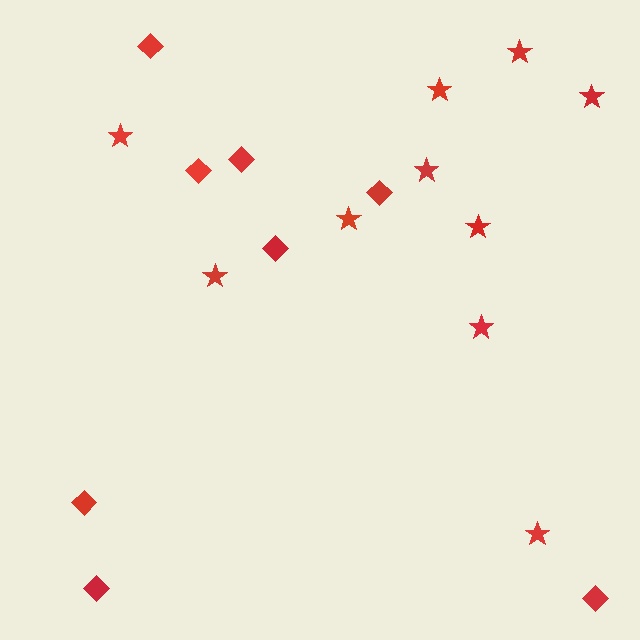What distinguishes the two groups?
There are 2 groups: one group of diamonds (8) and one group of stars (10).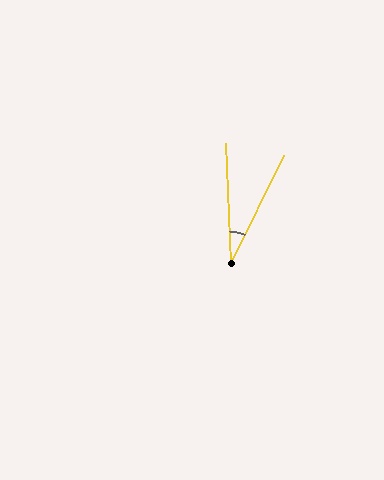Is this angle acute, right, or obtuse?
It is acute.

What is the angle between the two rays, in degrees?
Approximately 28 degrees.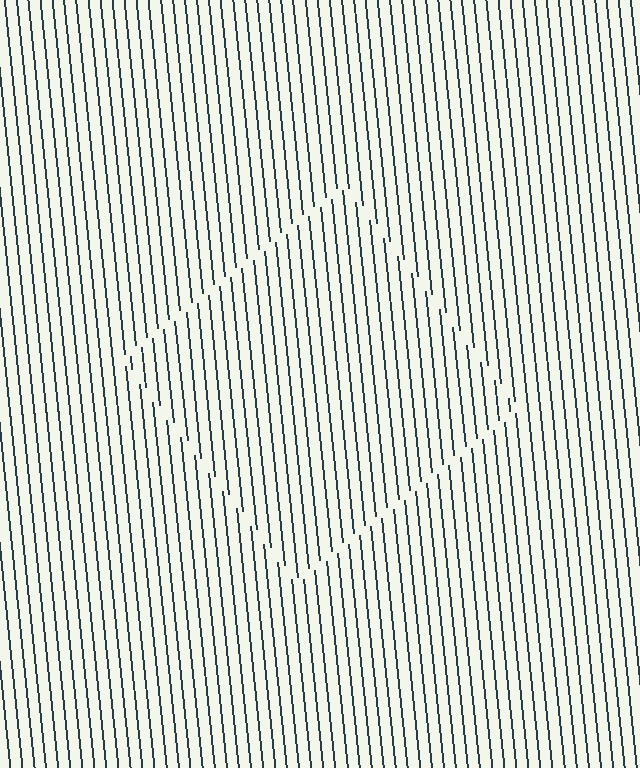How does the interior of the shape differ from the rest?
The interior of the shape contains the same grating, shifted by half a period — the contour is defined by the phase discontinuity where line-ends from the inner and outer gratings abut.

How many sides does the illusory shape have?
4 sides — the line-ends trace a square.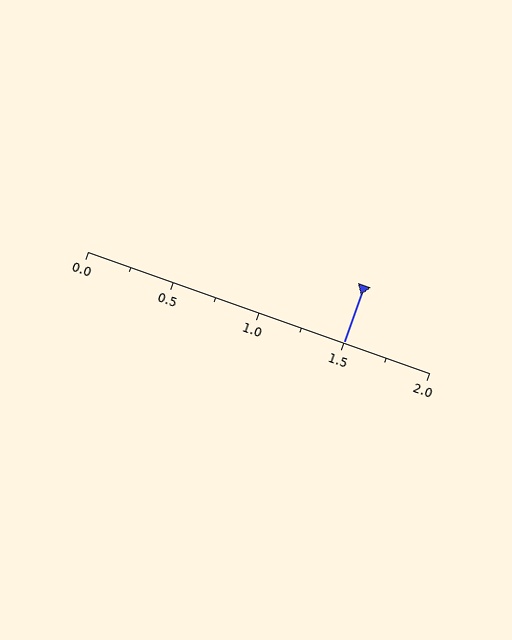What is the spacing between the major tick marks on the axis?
The major ticks are spaced 0.5 apart.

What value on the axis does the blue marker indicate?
The marker indicates approximately 1.5.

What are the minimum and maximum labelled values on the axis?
The axis runs from 0.0 to 2.0.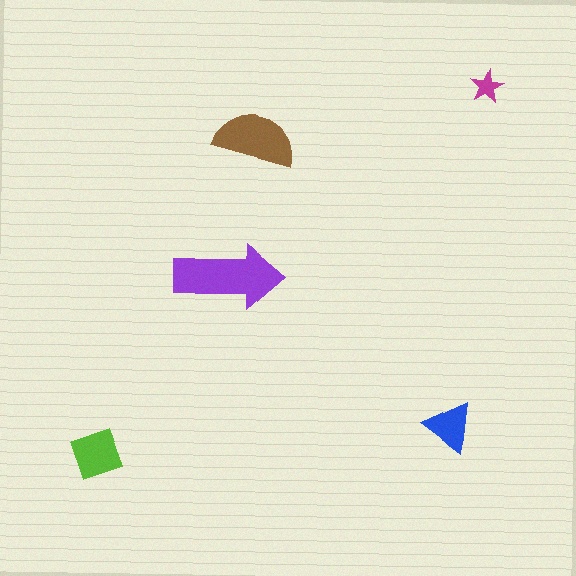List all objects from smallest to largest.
The magenta star, the blue triangle, the lime square, the brown semicircle, the purple arrow.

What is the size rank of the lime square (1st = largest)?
3rd.